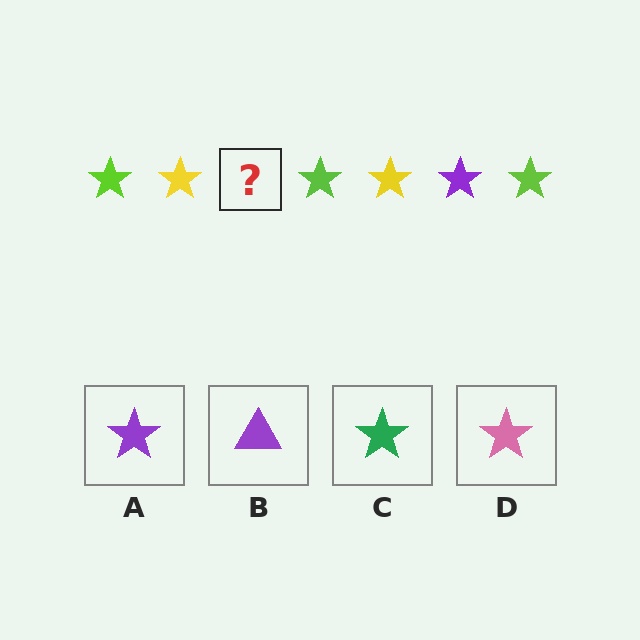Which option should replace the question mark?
Option A.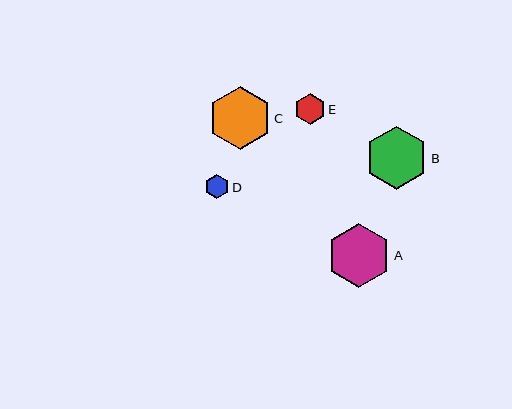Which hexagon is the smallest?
Hexagon D is the smallest with a size of approximately 24 pixels.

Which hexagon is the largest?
Hexagon A is the largest with a size of approximately 64 pixels.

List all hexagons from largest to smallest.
From largest to smallest: A, B, C, E, D.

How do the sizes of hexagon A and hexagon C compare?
Hexagon A and hexagon C are approximately the same size.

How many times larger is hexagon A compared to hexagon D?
Hexagon A is approximately 2.6 times the size of hexagon D.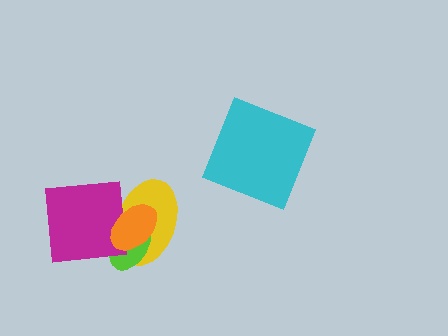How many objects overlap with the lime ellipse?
3 objects overlap with the lime ellipse.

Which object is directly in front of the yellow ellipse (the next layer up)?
The lime ellipse is directly in front of the yellow ellipse.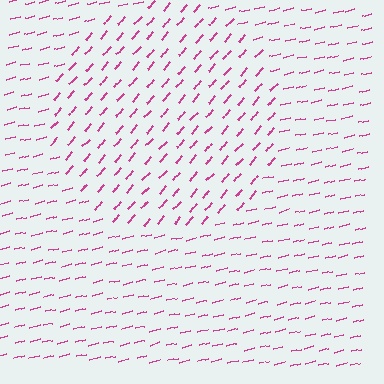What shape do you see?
I see a circle.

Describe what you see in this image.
The image is filled with small magenta line segments. A circle region in the image has lines oriented differently from the surrounding lines, creating a visible texture boundary.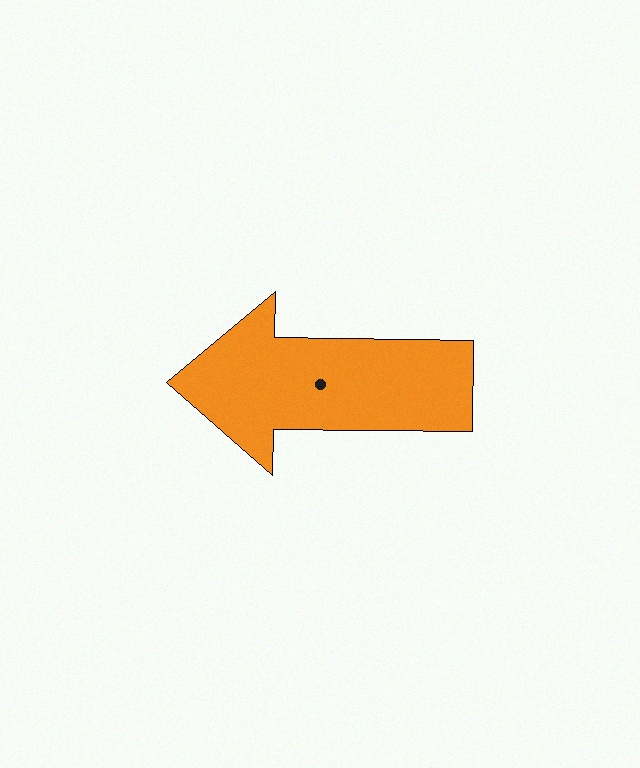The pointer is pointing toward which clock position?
Roughly 9 o'clock.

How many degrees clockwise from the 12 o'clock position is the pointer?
Approximately 271 degrees.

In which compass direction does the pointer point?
West.